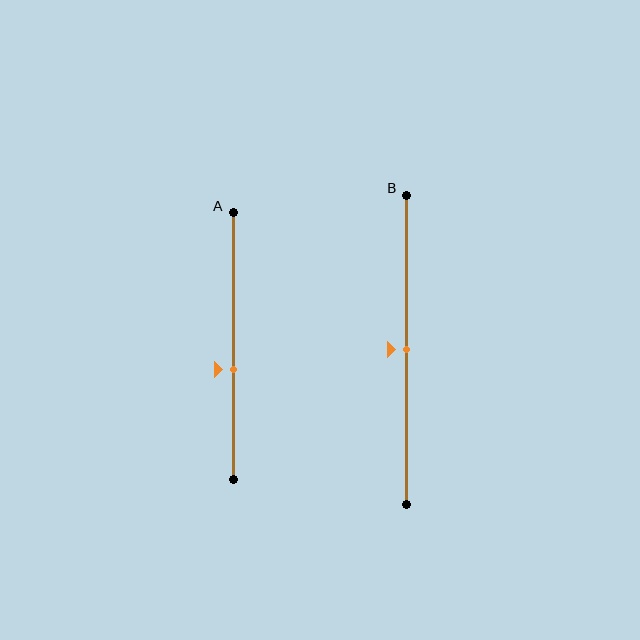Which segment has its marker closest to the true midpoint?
Segment B has its marker closest to the true midpoint.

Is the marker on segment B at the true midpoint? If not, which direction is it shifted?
Yes, the marker on segment B is at the true midpoint.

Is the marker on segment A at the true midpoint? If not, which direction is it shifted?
No, the marker on segment A is shifted downward by about 9% of the segment length.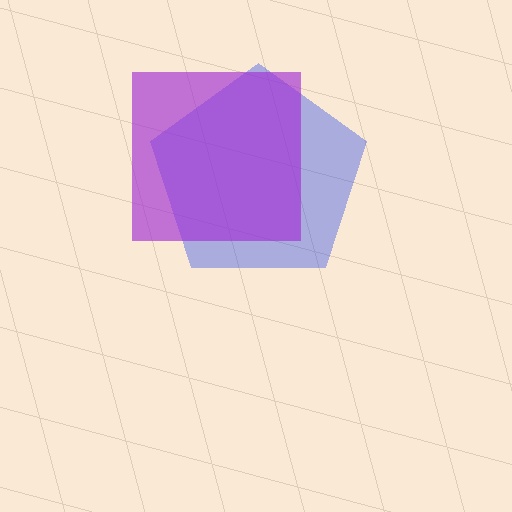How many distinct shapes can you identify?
There are 2 distinct shapes: a blue pentagon, a purple square.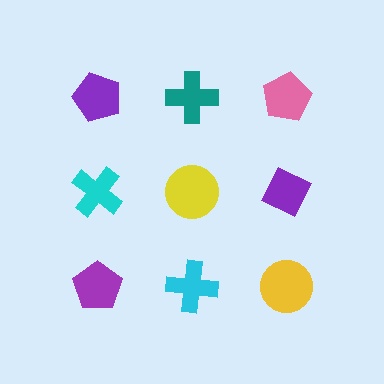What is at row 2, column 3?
A purple diamond.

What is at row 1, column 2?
A teal cross.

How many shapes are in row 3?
3 shapes.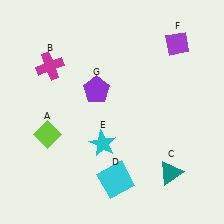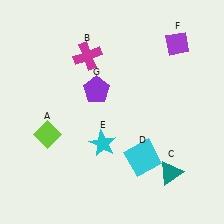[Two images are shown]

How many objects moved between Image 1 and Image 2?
2 objects moved between the two images.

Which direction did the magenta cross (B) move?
The magenta cross (B) moved right.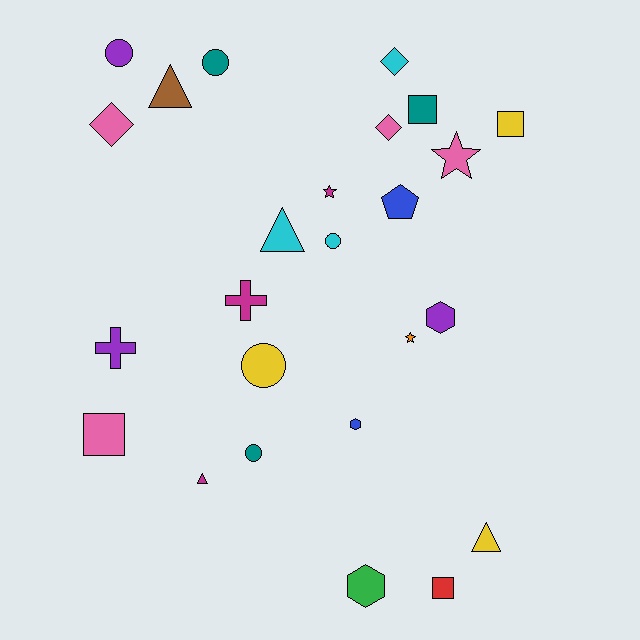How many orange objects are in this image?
There is 1 orange object.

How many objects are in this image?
There are 25 objects.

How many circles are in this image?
There are 5 circles.